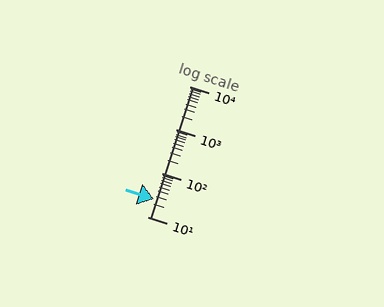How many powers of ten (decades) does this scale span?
The scale spans 3 decades, from 10 to 10000.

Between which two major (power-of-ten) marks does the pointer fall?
The pointer is between 10 and 100.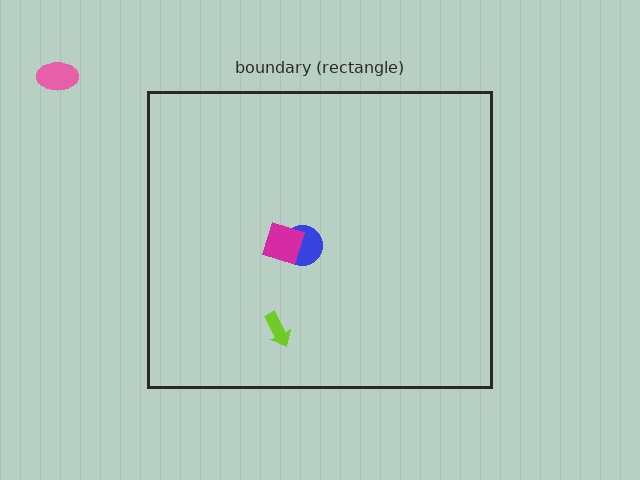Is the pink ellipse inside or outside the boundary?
Outside.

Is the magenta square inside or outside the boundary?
Inside.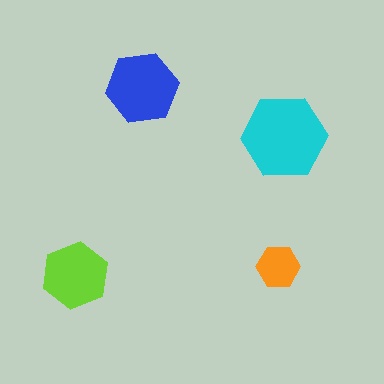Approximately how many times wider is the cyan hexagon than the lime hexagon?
About 1.5 times wider.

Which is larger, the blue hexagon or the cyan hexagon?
The cyan one.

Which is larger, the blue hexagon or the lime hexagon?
The blue one.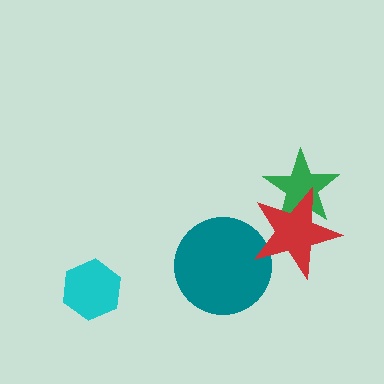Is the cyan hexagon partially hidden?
No, no other shape covers it.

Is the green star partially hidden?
Yes, it is partially covered by another shape.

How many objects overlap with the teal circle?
1 object overlaps with the teal circle.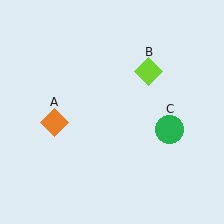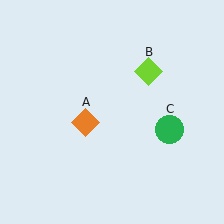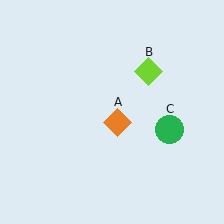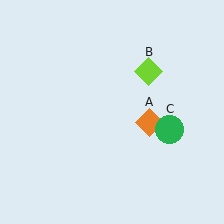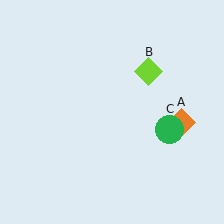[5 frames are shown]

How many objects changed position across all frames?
1 object changed position: orange diamond (object A).